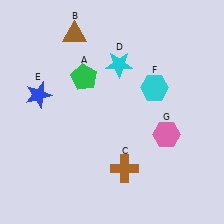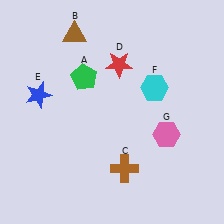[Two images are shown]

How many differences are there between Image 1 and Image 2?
There is 1 difference between the two images.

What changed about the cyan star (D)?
In Image 1, D is cyan. In Image 2, it changed to red.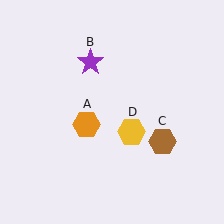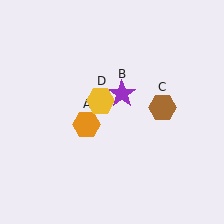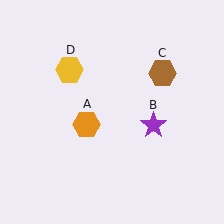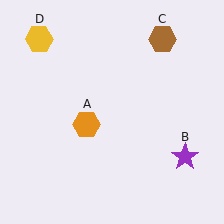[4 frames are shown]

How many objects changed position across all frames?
3 objects changed position: purple star (object B), brown hexagon (object C), yellow hexagon (object D).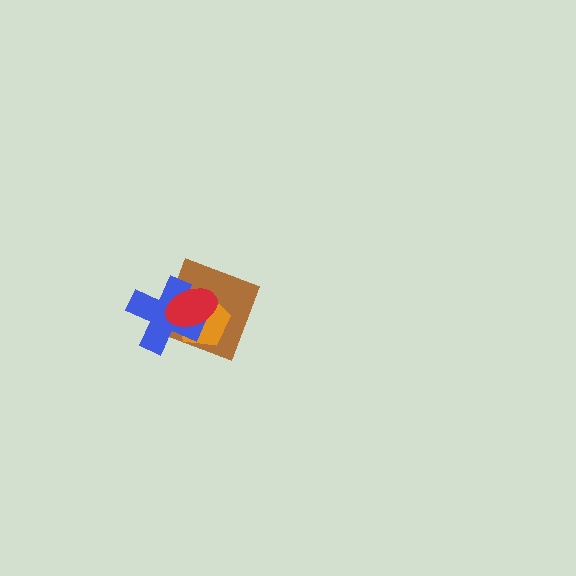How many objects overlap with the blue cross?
3 objects overlap with the blue cross.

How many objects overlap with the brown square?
3 objects overlap with the brown square.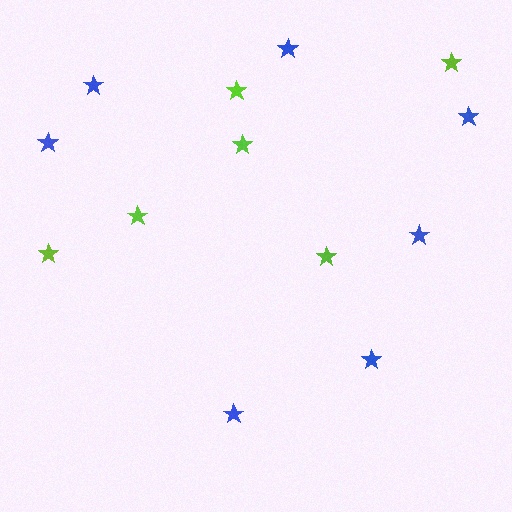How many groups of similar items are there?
There are 2 groups: one group of lime stars (6) and one group of blue stars (7).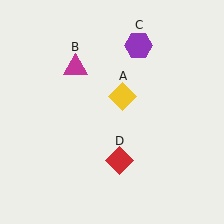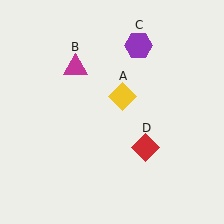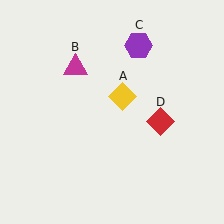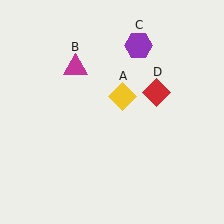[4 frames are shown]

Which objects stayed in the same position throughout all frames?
Yellow diamond (object A) and magenta triangle (object B) and purple hexagon (object C) remained stationary.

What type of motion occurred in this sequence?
The red diamond (object D) rotated counterclockwise around the center of the scene.